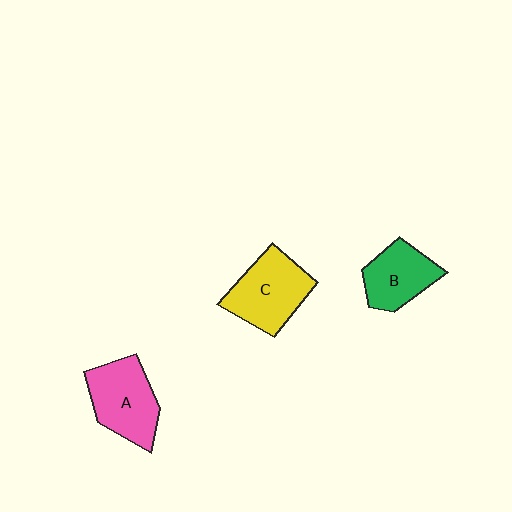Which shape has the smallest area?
Shape B (green).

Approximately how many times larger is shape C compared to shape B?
Approximately 1.3 times.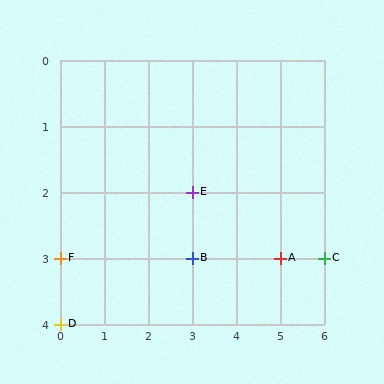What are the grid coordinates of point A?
Point A is at grid coordinates (5, 3).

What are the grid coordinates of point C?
Point C is at grid coordinates (6, 3).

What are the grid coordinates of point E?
Point E is at grid coordinates (3, 2).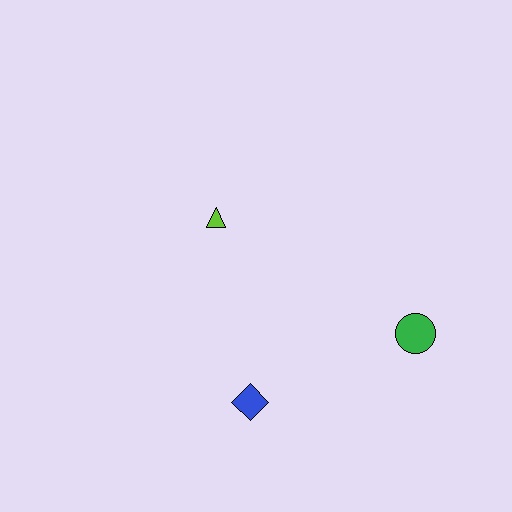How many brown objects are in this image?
There are no brown objects.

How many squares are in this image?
There are no squares.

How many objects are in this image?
There are 3 objects.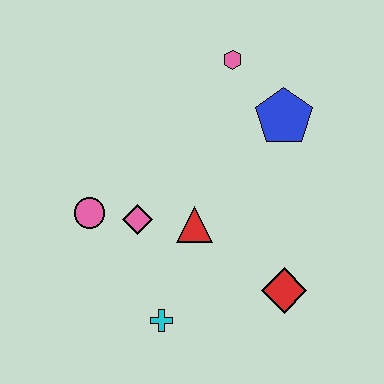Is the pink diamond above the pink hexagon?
No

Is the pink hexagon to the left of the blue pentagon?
Yes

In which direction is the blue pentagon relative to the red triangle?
The blue pentagon is above the red triangle.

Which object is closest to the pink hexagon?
The blue pentagon is closest to the pink hexagon.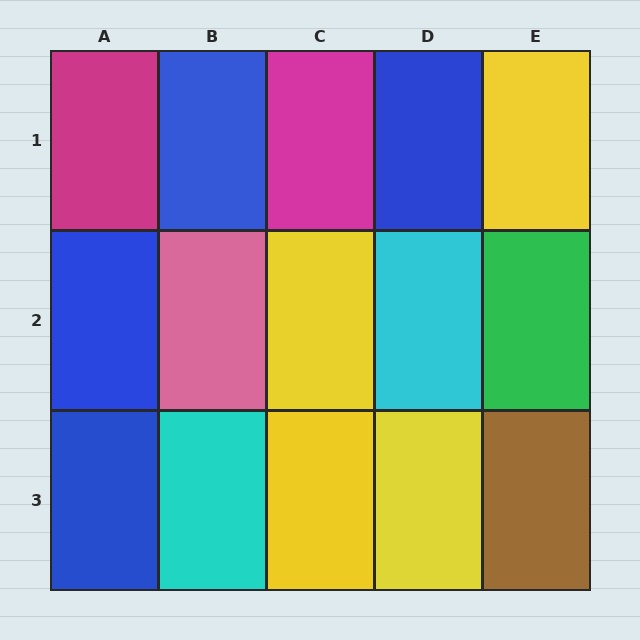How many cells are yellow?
4 cells are yellow.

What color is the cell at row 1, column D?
Blue.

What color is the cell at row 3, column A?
Blue.